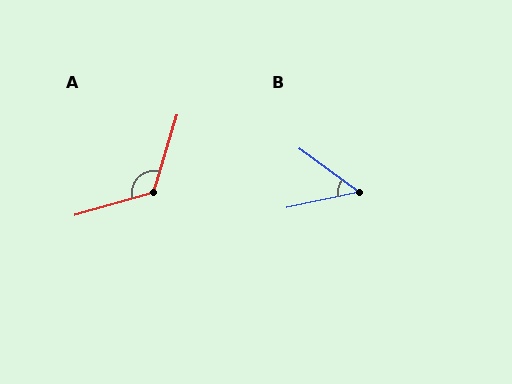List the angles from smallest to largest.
B (49°), A (123°).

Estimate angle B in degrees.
Approximately 49 degrees.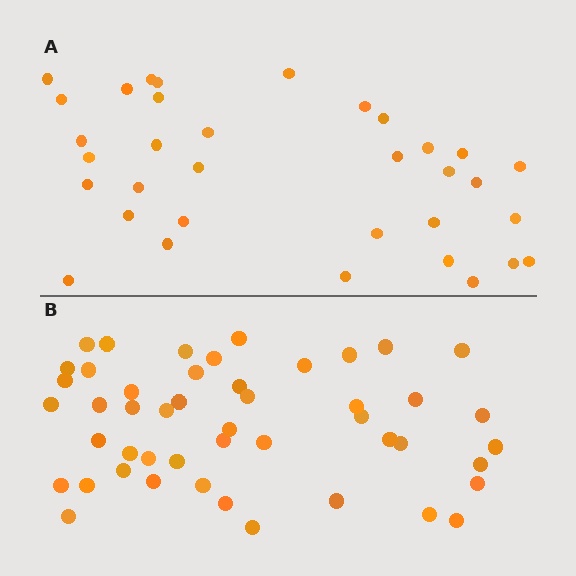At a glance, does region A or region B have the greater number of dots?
Region B (the bottom region) has more dots.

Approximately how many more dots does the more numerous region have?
Region B has approximately 15 more dots than region A.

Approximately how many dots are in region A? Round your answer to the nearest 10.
About 30 dots. (The exact count is 34, which rounds to 30.)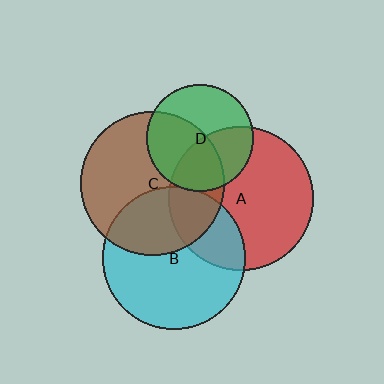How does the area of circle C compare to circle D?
Approximately 1.8 times.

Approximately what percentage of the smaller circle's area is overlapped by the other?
Approximately 25%.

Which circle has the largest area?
Circle C (brown).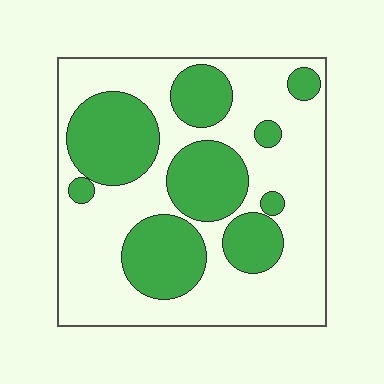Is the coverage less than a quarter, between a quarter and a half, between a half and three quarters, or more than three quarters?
Between a quarter and a half.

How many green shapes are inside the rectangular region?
9.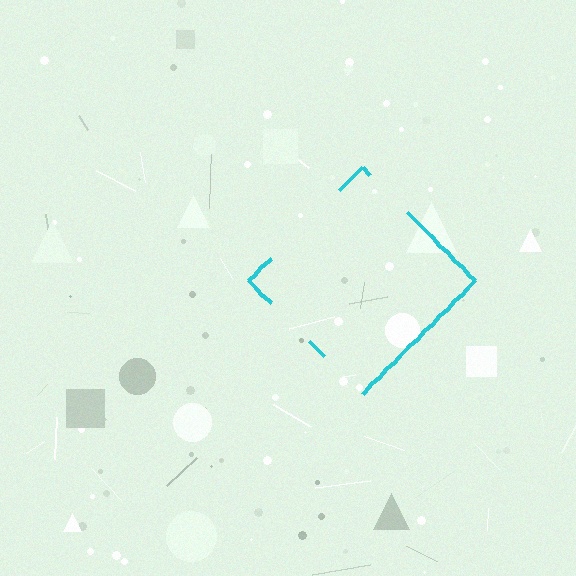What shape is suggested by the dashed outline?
The dashed outline suggests a diamond.